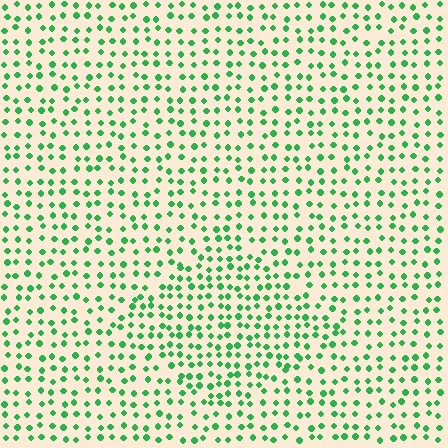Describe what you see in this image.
The image contains small green elements arranged at two different densities. A diamond-shaped region is visible where the elements are more densely packed than the surrounding area.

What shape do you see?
I see a diamond.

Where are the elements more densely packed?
The elements are more densely packed inside the diamond boundary.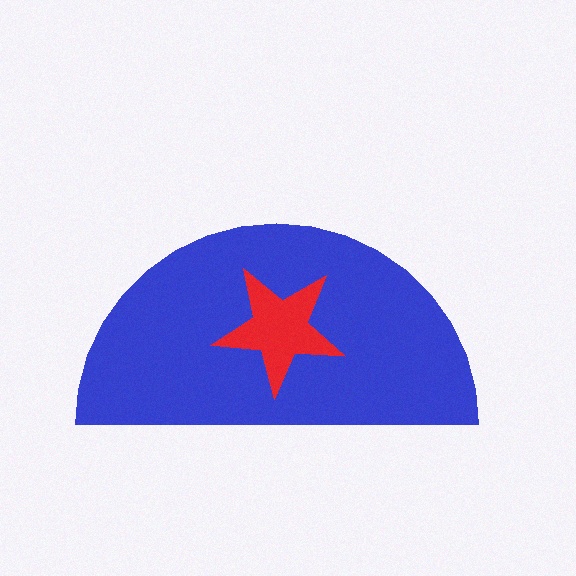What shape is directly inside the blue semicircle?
The red star.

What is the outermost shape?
The blue semicircle.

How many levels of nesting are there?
2.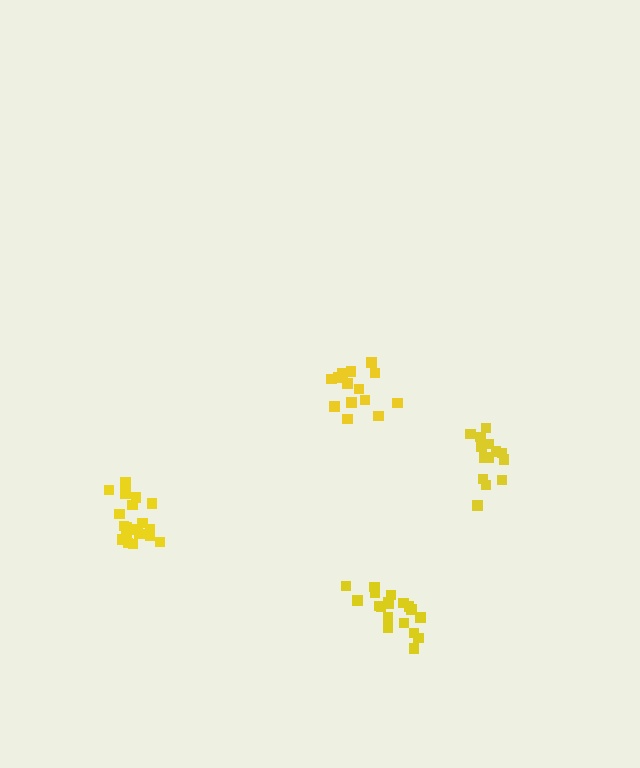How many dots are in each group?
Group 1: 14 dots, Group 2: 19 dots, Group 3: 19 dots, Group 4: 14 dots (66 total).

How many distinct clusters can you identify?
There are 4 distinct clusters.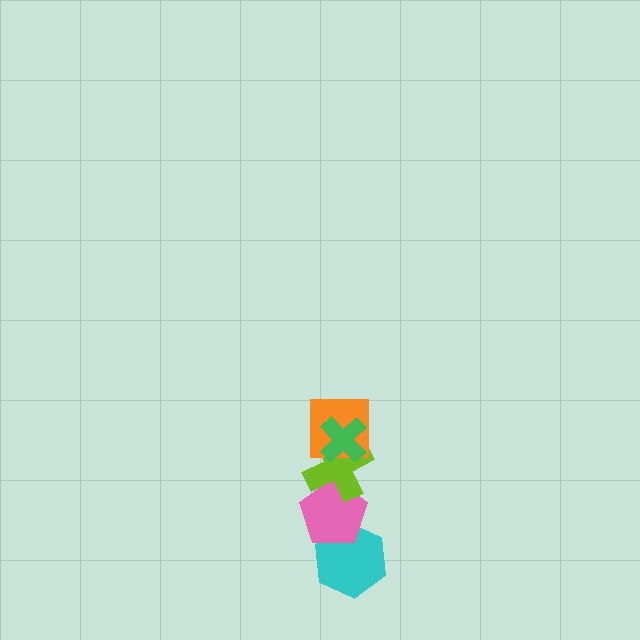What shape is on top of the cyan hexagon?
The pink pentagon is on top of the cyan hexagon.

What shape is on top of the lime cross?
The orange square is on top of the lime cross.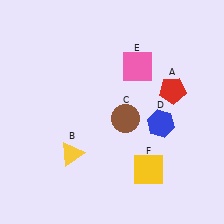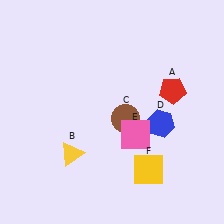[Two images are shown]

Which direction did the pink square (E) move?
The pink square (E) moved down.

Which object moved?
The pink square (E) moved down.